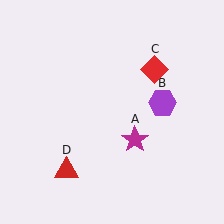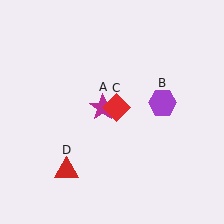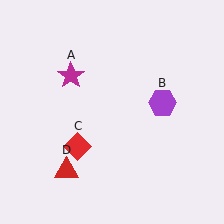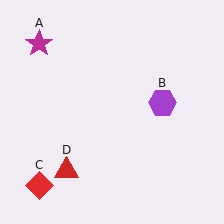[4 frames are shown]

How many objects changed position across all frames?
2 objects changed position: magenta star (object A), red diamond (object C).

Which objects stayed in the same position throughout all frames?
Purple hexagon (object B) and red triangle (object D) remained stationary.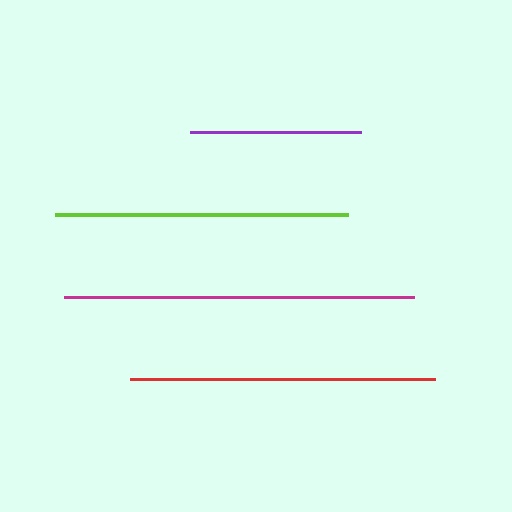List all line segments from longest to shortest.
From longest to shortest: magenta, red, lime, purple.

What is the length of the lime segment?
The lime segment is approximately 293 pixels long.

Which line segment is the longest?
The magenta line is the longest at approximately 350 pixels.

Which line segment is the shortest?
The purple line is the shortest at approximately 171 pixels.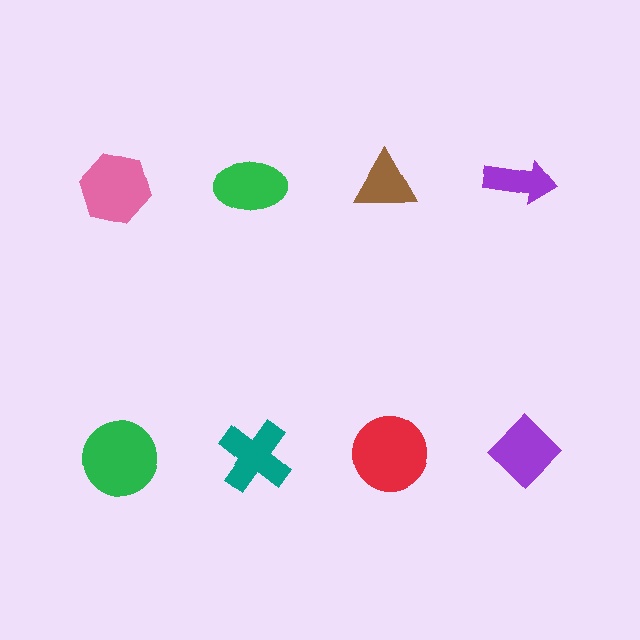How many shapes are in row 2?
4 shapes.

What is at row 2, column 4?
A purple diamond.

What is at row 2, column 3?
A red circle.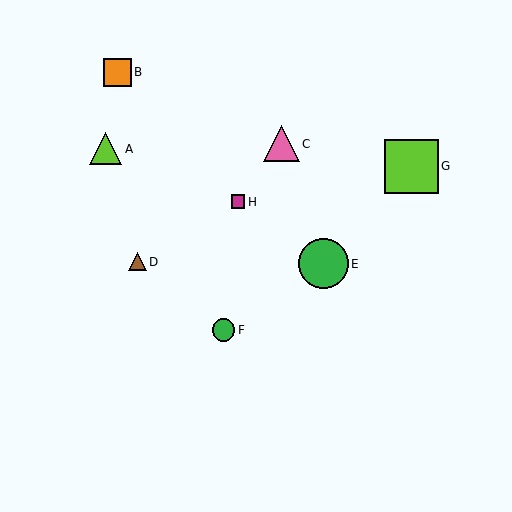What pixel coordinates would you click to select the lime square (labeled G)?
Click at (411, 166) to select the lime square G.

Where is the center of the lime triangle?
The center of the lime triangle is at (106, 149).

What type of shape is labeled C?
Shape C is a pink triangle.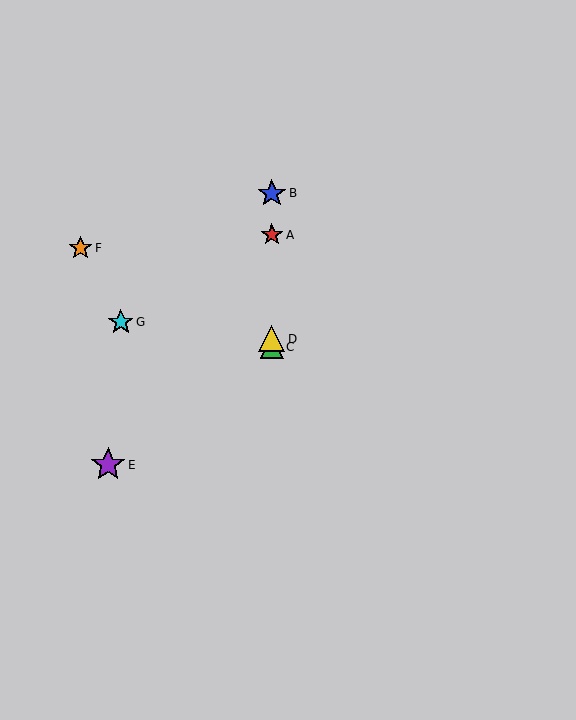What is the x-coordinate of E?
Object E is at x≈108.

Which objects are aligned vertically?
Objects A, B, C, D are aligned vertically.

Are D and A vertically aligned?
Yes, both are at x≈272.